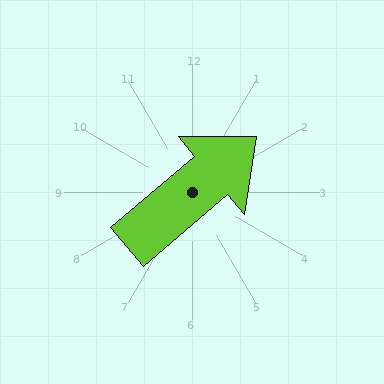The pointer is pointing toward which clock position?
Roughly 2 o'clock.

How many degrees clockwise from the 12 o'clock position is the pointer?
Approximately 50 degrees.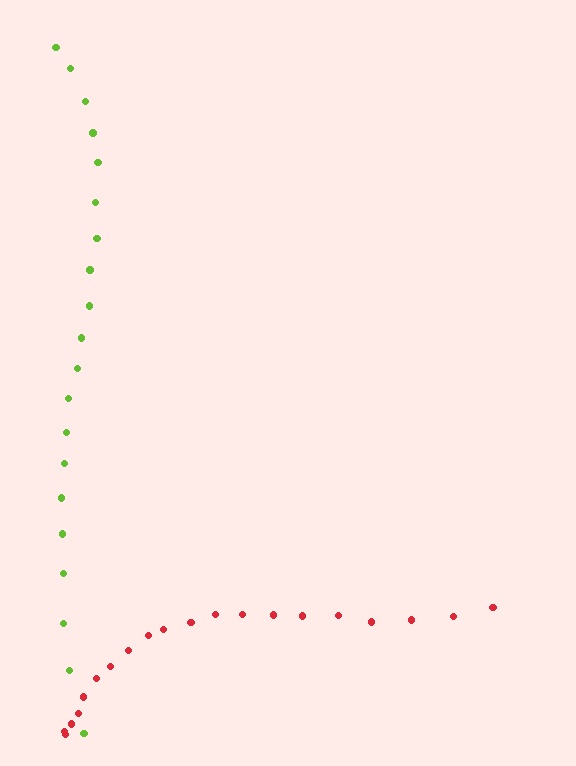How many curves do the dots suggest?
There are 2 distinct paths.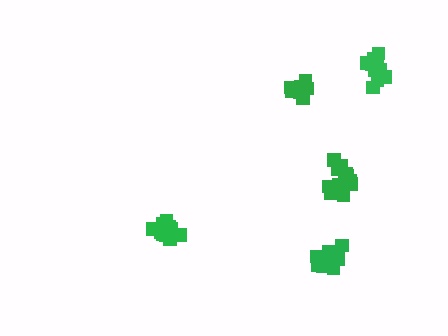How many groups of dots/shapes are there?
There are 5 groups.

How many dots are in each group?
Group 1: 13 dots, Group 2: 13 dots, Group 3: 11 dots, Group 4: 12 dots, Group 5: 8 dots (57 total).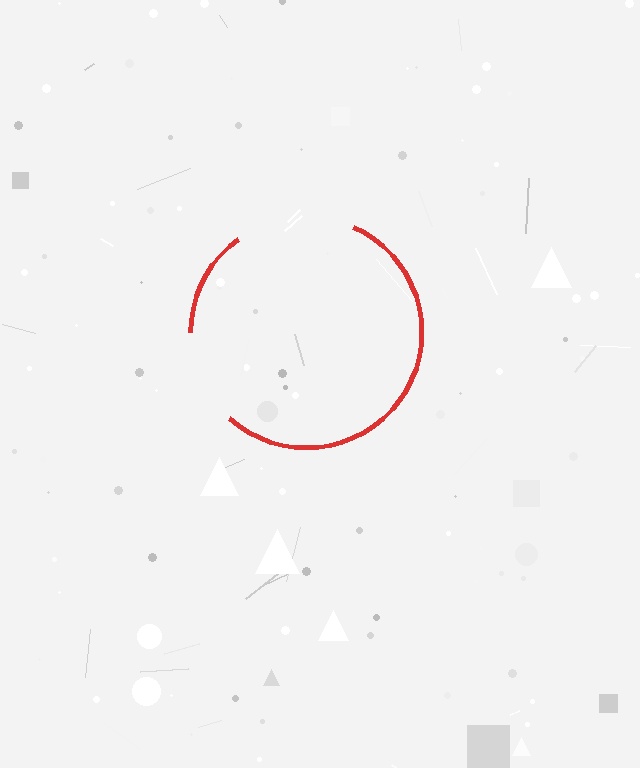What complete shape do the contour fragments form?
The contour fragments form a circle.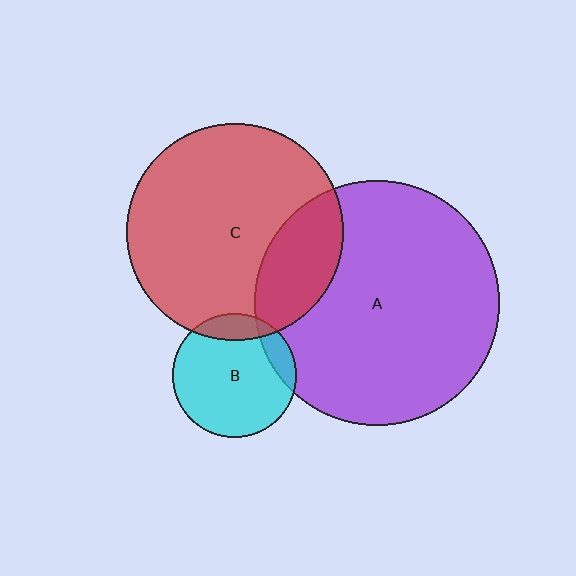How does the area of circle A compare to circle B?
Approximately 3.9 times.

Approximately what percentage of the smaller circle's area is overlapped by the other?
Approximately 10%.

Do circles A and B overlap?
Yes.